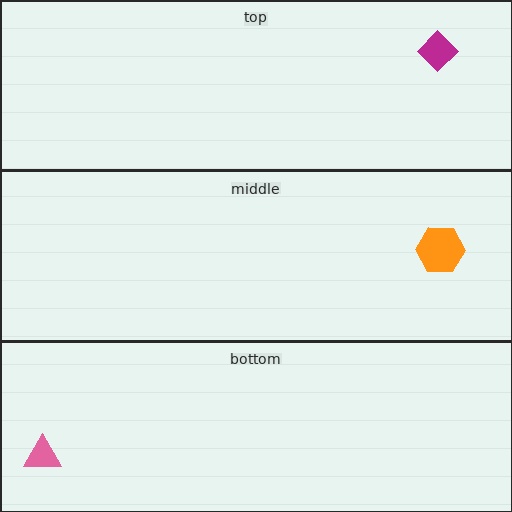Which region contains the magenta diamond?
The top region.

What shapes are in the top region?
The magenta diamond.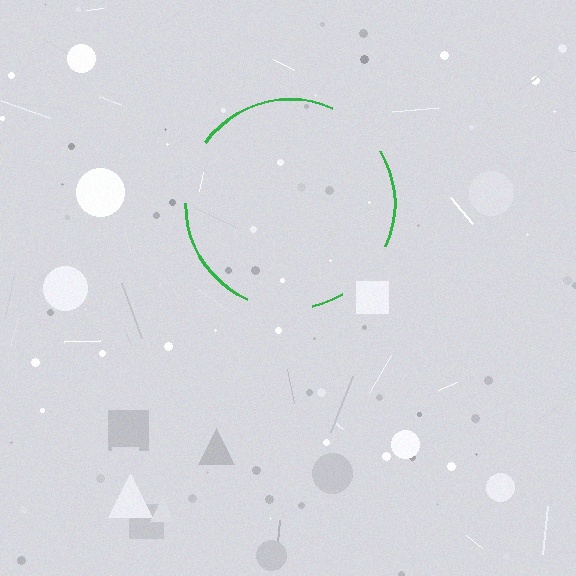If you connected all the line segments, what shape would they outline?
They would outline a circle.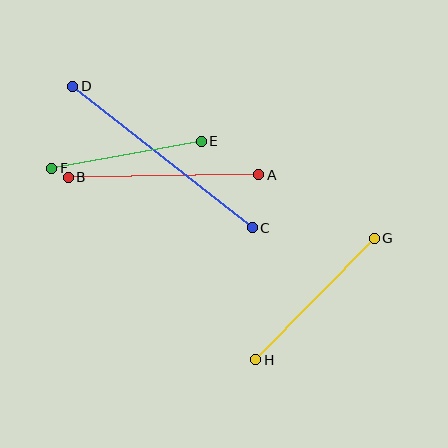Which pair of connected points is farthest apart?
Points C and D are farthest apart.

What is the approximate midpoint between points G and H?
The midpoint is at approximately (315, 299) pixels.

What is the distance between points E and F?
The distance is approximately 152 pixels.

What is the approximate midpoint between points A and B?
The midpoint is at approximately (163, 176) pixels.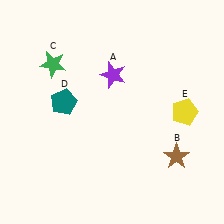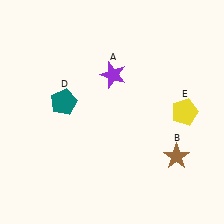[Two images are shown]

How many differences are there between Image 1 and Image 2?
There is 1 difference between the two images.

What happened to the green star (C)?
The green star (C) was removed in Image 2. It was in the top-left area of Image 1.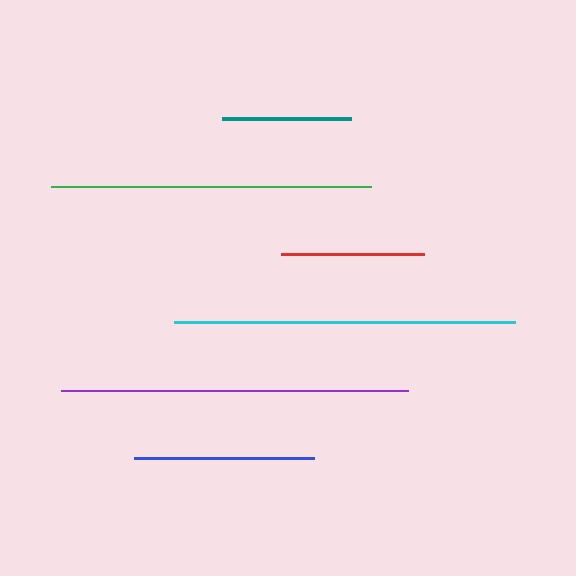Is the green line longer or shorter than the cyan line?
The cyan line is longer than the green line.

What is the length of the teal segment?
The teal segment is approximately 129 pixels long.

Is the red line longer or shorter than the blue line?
The blue line is longer than the red line.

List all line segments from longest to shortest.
From longest to shortest: purple, cyan, green, blue, red, teal.